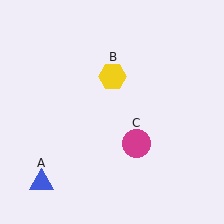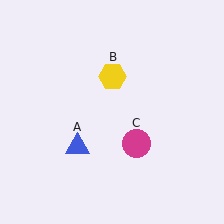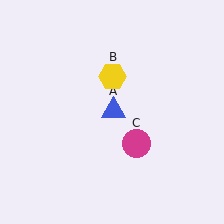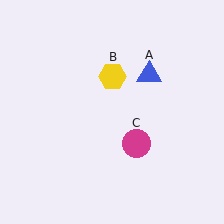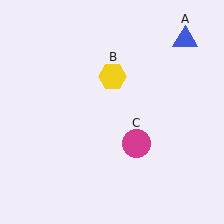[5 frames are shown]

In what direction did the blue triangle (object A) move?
The blue triangle (object A) moved up and to the right.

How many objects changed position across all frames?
1 object changed position: blue triangle (object A).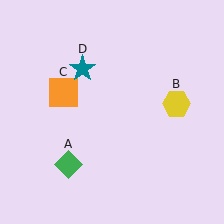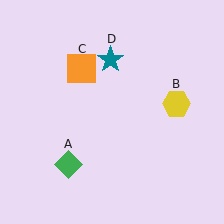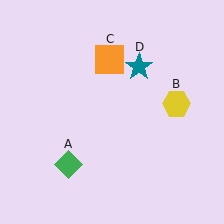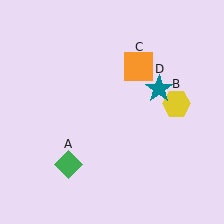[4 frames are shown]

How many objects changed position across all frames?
2 objects changed position: orange square (object C), teal star (object D).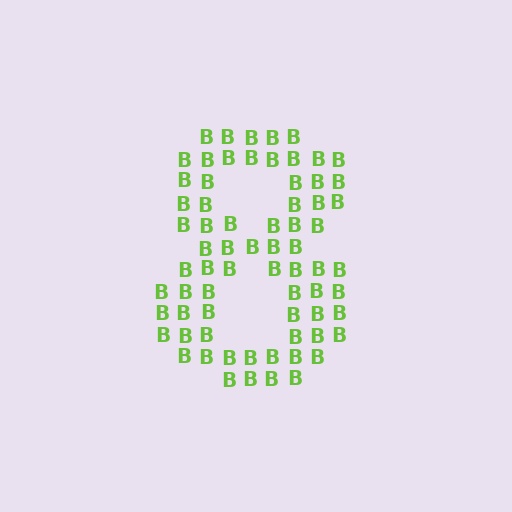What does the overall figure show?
The overall figure shows the digit 8.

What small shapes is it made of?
It is made of small letter B's.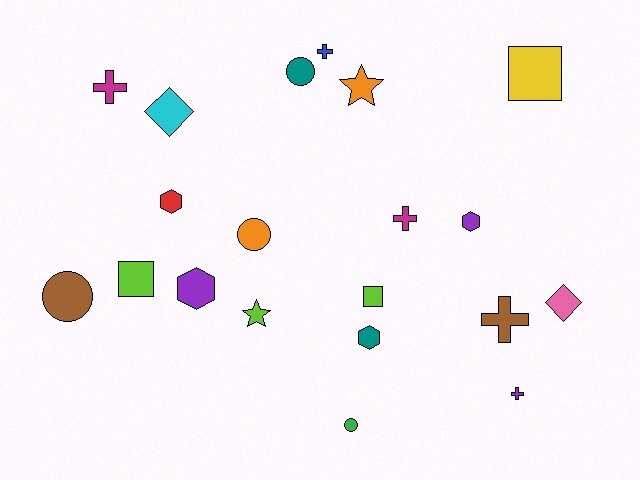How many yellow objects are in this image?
There is 1 yellow object.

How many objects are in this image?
There are 20 objects.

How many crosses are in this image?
There are 5 crosses.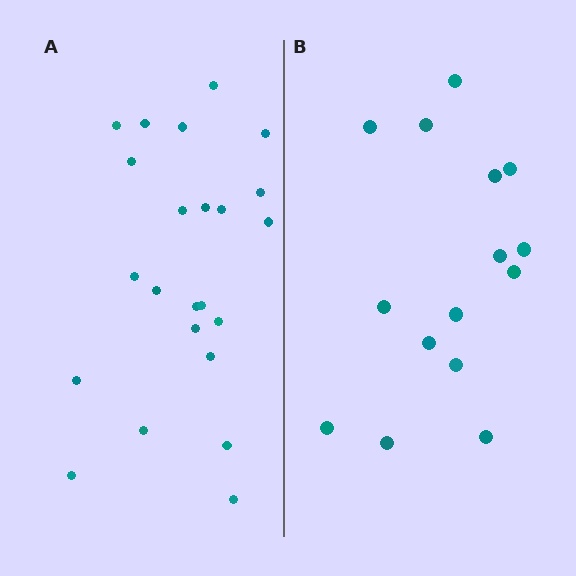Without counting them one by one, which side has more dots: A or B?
Region A (the left region) has more dots.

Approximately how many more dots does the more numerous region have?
Region A has roughly 8 or so more dots than region B.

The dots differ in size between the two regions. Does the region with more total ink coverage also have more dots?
No. Region B has more total ink coverage because its dots are larger, but region A actually contains more individual dots. Total area can be misleading — the number of items is what matters here.